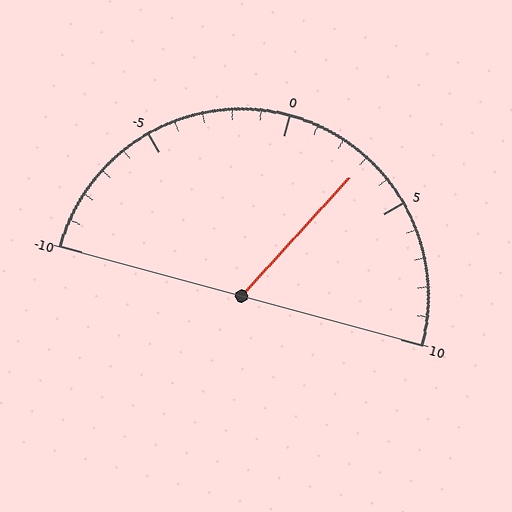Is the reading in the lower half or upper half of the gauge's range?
The reading is in the upper half of the range (-10 to 10).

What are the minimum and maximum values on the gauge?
The gauge ranges from -10 to 10.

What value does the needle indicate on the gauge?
The needle indicates approximately 3.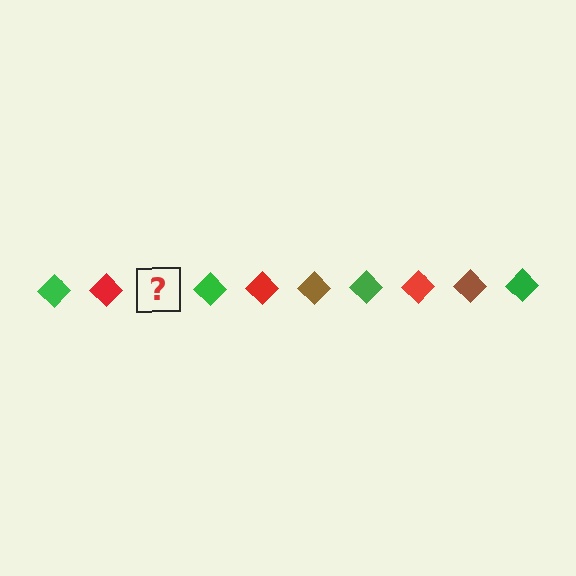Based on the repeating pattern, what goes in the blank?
The blank should be a brown diamond.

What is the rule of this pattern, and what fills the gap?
The rule is that the pattern cycles through green, red, brown diamonds. The gap should be filled with a brown diamond.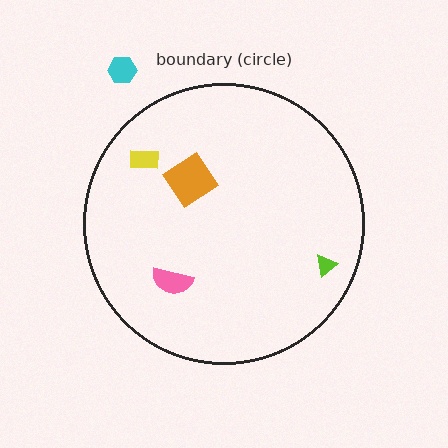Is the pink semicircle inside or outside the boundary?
Inside.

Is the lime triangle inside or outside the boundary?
Inside.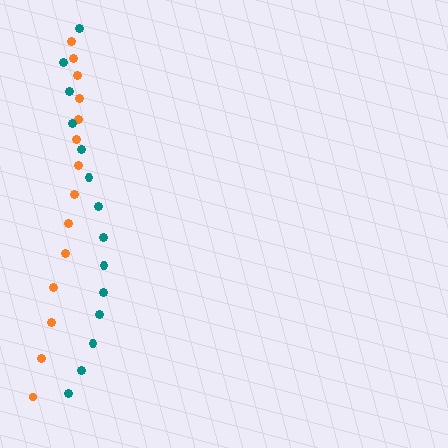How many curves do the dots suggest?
There are 2 distinct paths.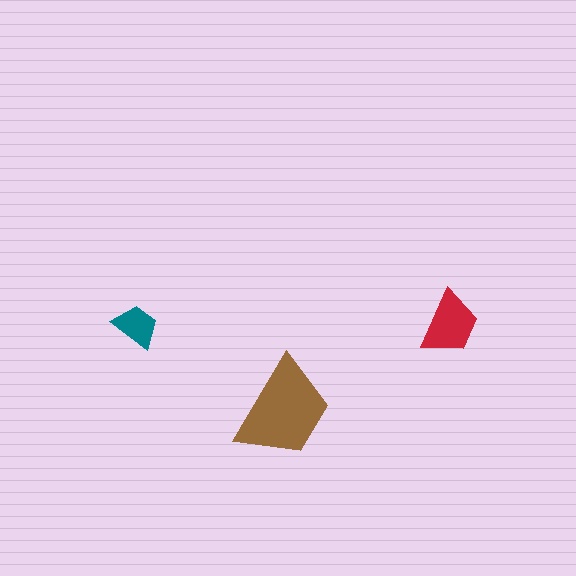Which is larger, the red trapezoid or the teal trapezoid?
The red one.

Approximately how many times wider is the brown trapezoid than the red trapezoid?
About 1.5 times wider.